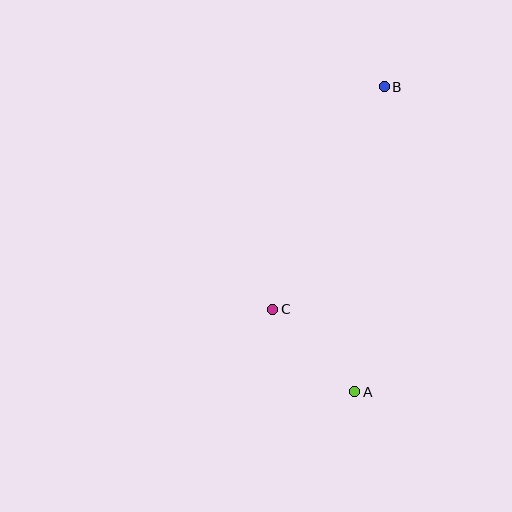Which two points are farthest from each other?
Points A and B are farthest from each other.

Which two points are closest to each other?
Points A and C are closest to each other.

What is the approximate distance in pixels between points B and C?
The distance between B and C is approximately 249 pixels.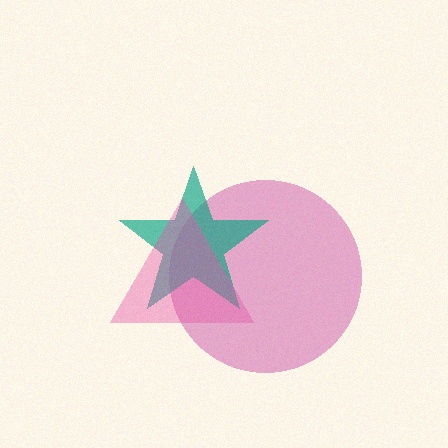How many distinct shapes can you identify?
There are 3 distinct shapes: a magenta circle, a teal star, a pink triangle.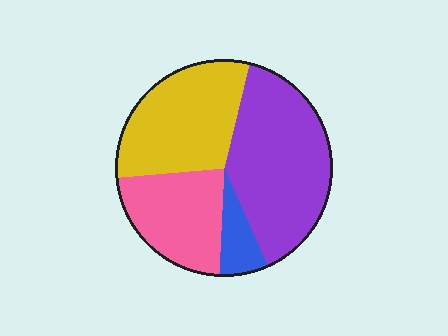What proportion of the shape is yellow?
Yellow takes up about one third (1/3) of the shape.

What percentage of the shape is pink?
Pink covers around 25% of the shape.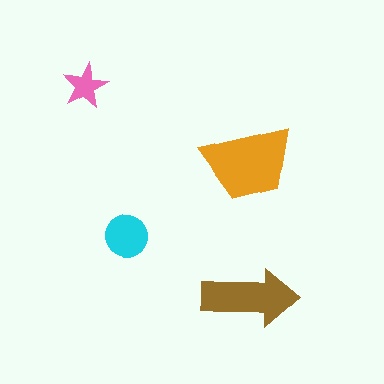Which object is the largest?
The orange trapezoid.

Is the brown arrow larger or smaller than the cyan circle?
Larger.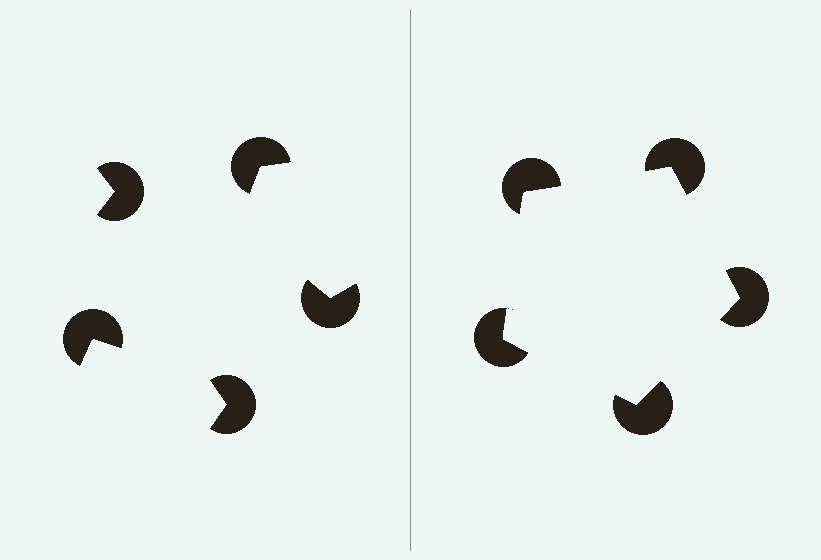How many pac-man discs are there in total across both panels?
10 — 5 on each side.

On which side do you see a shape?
An illusory pentagon appears on the right side. On the left side the wedge cuts are rotated, so no coherent shape forms.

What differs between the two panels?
The pac-man discs are positioned identically on both sides; only the wedge orientations differ. On the right they align to a pentagon; on the left they are misaligned.